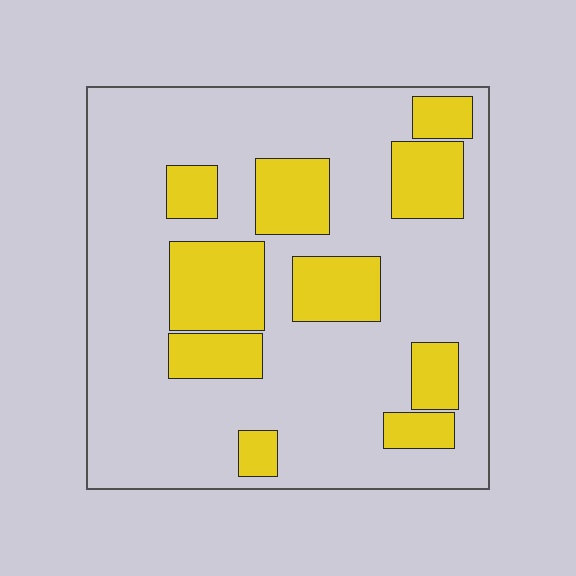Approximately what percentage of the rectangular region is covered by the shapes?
Approximately 25%.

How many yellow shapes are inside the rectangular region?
10.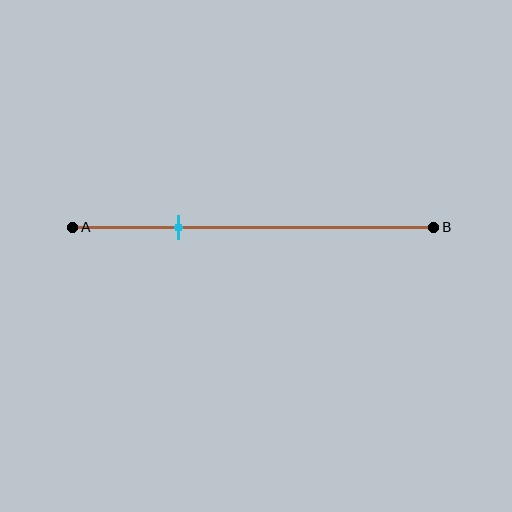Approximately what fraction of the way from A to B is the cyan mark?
The cyan mark is approximately 30% of the way from A to B.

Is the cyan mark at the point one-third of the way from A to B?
No, the mark is at about 30% from A, not at the 33% one-third point.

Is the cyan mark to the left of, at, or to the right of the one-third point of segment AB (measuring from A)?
The cyan mark is to the left of the one-third point of segment AB.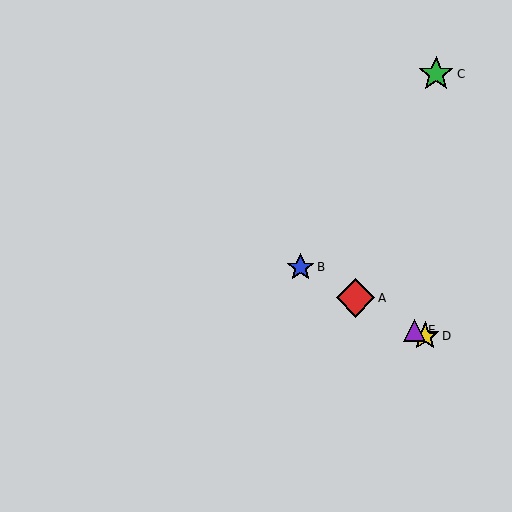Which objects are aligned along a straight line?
Objects A, B, D, E are aligned along a straight line.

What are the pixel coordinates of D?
Object D is at (425, 336).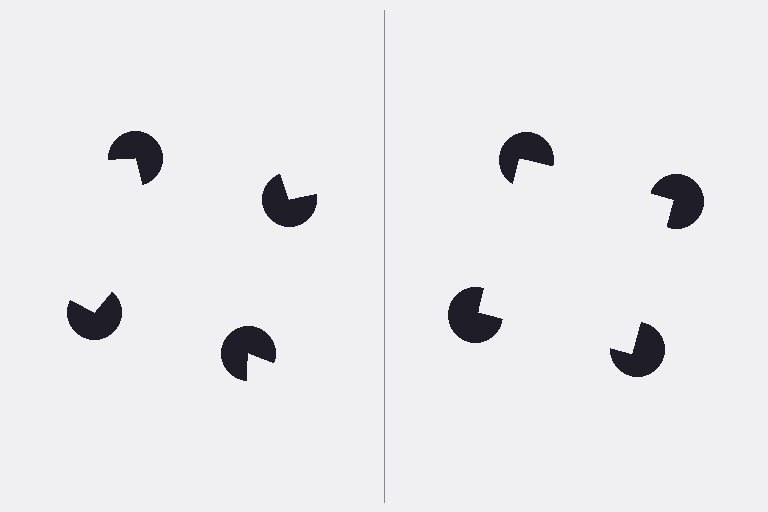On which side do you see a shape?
An illusory square appears on the right side. On the left side the wedge cuts are rotated, so no coherent shape forms.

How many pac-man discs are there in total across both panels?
8 — 4 on each side.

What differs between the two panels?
The pac-man discs are positioned identically on both sides; only the wedge orientations differ. On the right they align to a square; on the left they are misaligned.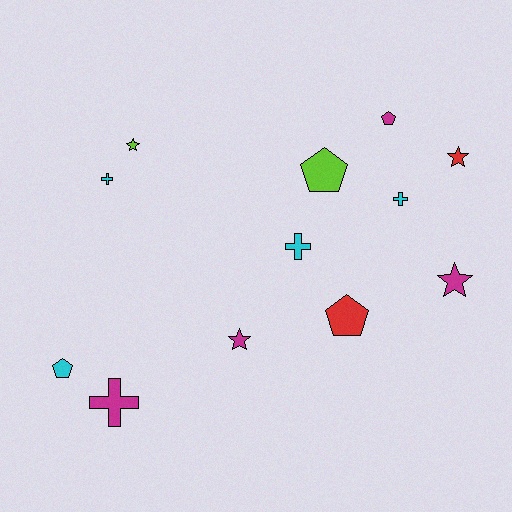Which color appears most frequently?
Magenta, with 4 objects.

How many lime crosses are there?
There are no lime crosses.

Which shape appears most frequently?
Star, with 4 objects.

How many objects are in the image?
There are 12 objects.